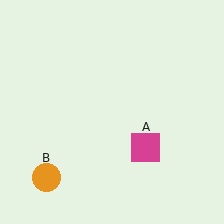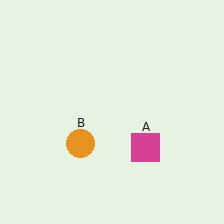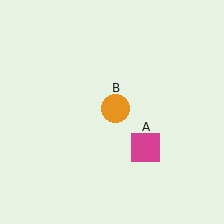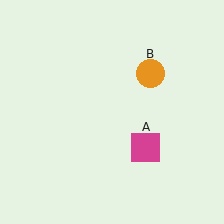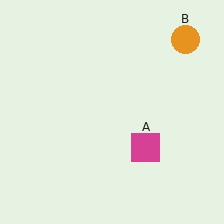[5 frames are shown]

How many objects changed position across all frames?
1 object changed position: orange circle (object B).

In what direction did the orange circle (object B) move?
The orange circle (object B) moved up and to the right.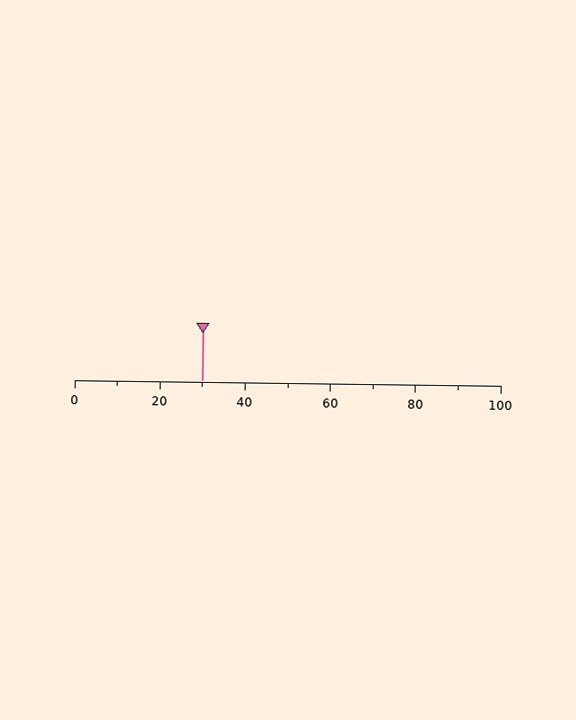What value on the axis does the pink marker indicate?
The marker indicates approximately 30.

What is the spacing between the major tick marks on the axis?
The major ticks are spaced 20 apart.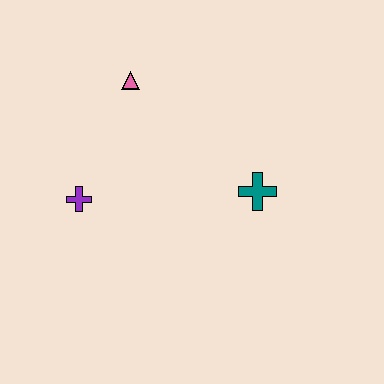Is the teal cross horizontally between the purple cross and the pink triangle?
No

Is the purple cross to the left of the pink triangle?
Yes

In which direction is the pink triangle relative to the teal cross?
The pink triangle is to the left of the teal cross.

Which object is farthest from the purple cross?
The teal cross is farthest from the purple cross.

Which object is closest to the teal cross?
The pink triangle is closest to the teal cross.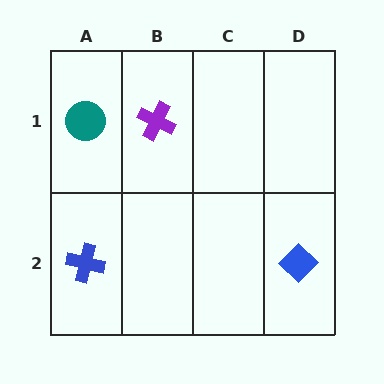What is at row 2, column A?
A blue cross.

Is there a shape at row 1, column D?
No, that cell is empty.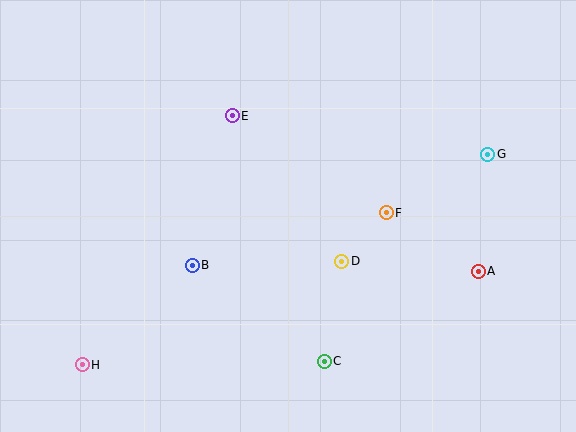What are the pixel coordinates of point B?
Point B is at (192, 265).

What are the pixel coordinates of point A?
Point A is at (478, 271).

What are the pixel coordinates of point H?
Point H is at (82, 365).